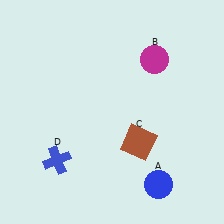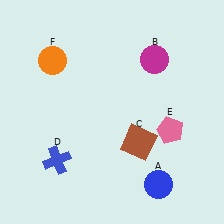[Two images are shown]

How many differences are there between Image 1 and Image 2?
There are 2 differences between the two images.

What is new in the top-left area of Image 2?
An orange circle (F) was added in the top-left area of Image 2.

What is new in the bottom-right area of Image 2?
A pink pentagon (E) was added in the bottom-right area of Image 2.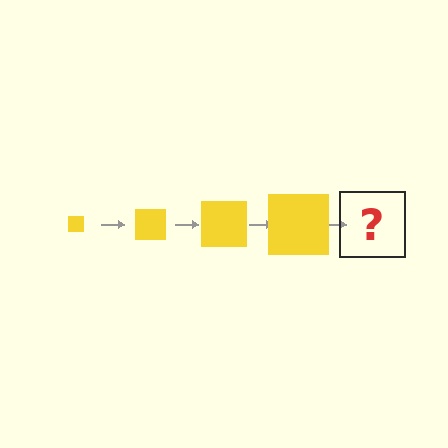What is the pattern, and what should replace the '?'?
The pattern is that the square gets progressively larger each step. The '?' should be a yellow square, larger than the previous one.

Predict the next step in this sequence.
The next step is a yellow square, larger than the previous one.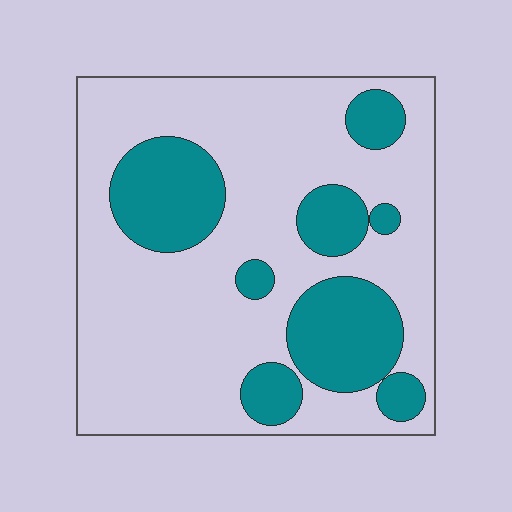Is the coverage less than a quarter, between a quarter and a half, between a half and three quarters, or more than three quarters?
Between a quarter and a half.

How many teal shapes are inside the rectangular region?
8.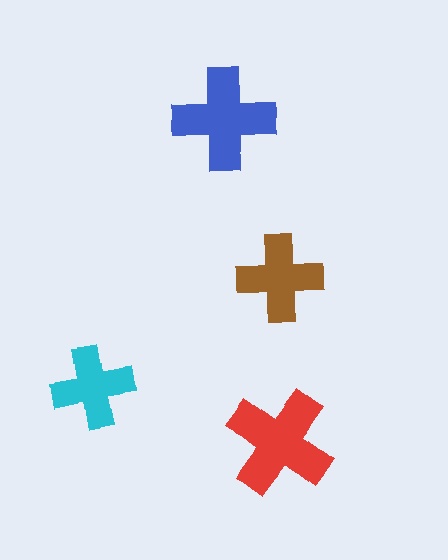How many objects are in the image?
There are 4 objects in the image.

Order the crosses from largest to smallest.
the red one, the blue one, the brown one, the cyan one.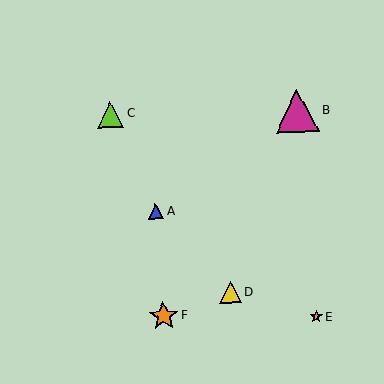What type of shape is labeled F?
Shape F is an orange star.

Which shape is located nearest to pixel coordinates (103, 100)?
The lime triangle (labeled C) at (111, 114) is nearest to that location.